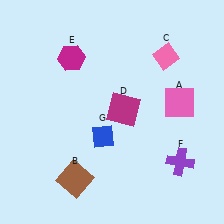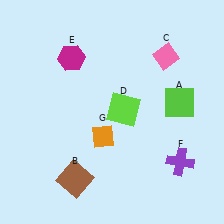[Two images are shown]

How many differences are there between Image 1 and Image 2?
There are 3 differences between the two images.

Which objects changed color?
A changed from pink to lime. D changed from magenta to lime. G changed from blue to orange.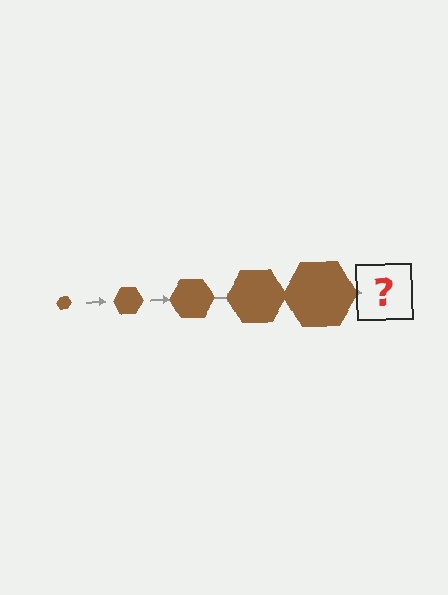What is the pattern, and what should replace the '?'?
The pattern is that the hexagon gets progressively larger each step. The '?' should be a brown hexagon, larger than the previous one.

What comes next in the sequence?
The next element should be a brown hexagon, larger than the previous one.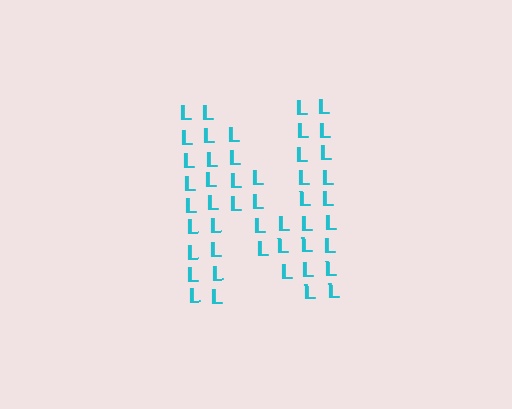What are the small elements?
The small elements are letter L's.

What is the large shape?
The large shape is the letter N.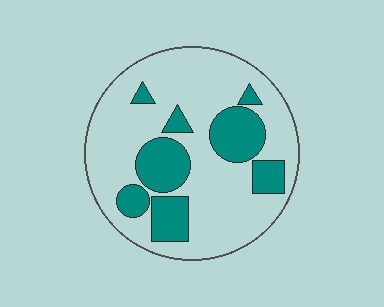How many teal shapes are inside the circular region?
8.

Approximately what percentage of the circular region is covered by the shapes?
Approximately 25%.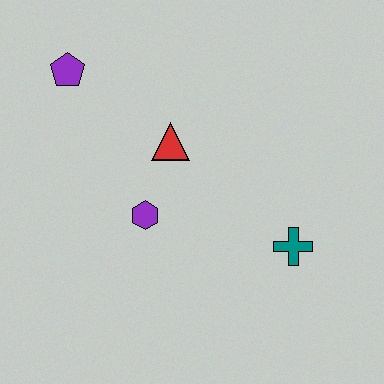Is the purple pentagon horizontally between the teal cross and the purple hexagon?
No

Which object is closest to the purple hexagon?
The red triangle is closest to the purple hexagon.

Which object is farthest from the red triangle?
The teal cross is farthest from the red triangle.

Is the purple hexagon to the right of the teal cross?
No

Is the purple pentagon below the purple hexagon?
No